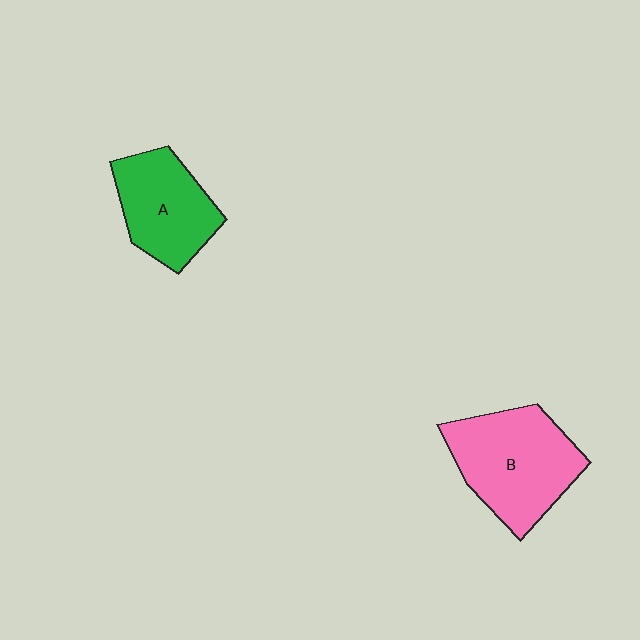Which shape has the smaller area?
Shape A (green).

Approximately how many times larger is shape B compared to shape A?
Approximately 1.3 times.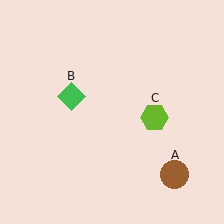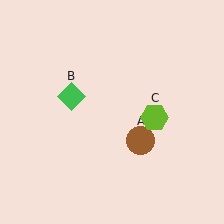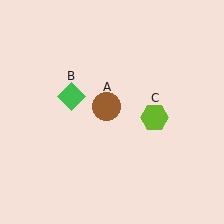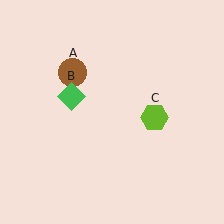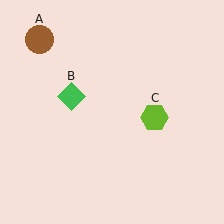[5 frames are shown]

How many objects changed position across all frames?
1 object changed position: brown circle (object A).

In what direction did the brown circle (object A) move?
The brown circle (object A) moved up and to the left.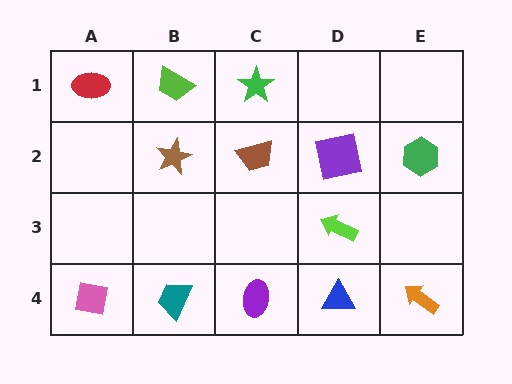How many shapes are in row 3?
1 shape.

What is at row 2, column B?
A brown star.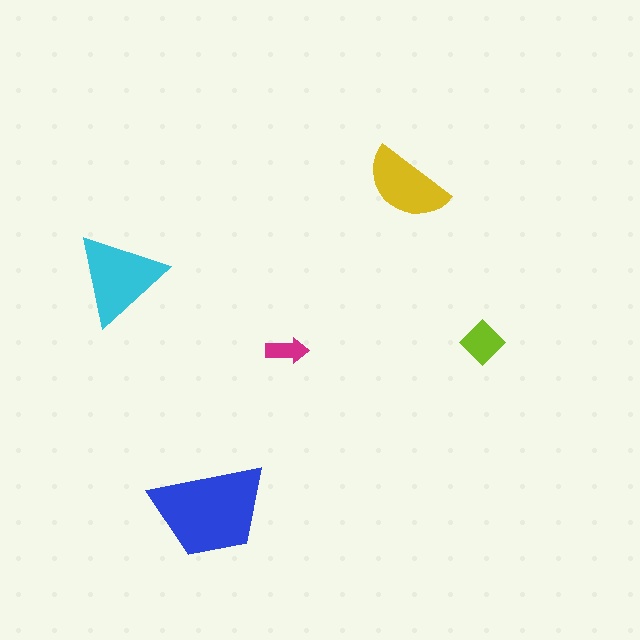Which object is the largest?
The blue trapezoid.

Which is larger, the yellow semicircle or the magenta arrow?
The yellow semicircle.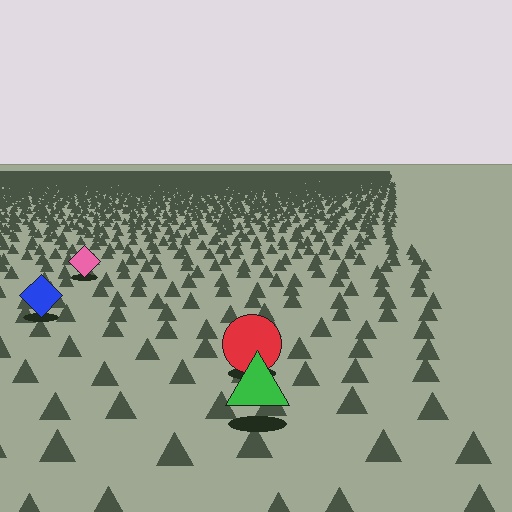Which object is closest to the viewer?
The green triangle is closest. The texture marks near it are larger and more spread out.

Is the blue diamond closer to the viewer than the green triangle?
No. The green triangle is closer — you can tell from the texture gradient: the ground texture is coarser near it.